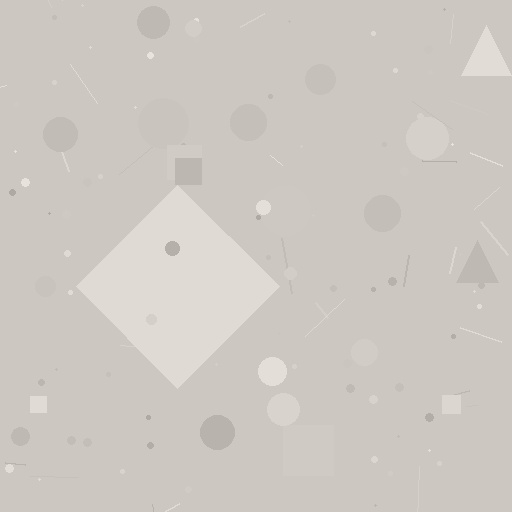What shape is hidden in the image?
A diamond is hidden in the image.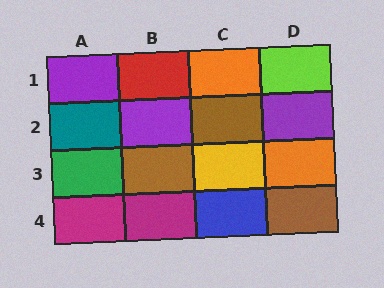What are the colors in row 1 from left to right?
Purple, red, orange, lime.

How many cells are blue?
1 cell is blue.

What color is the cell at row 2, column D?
Purple.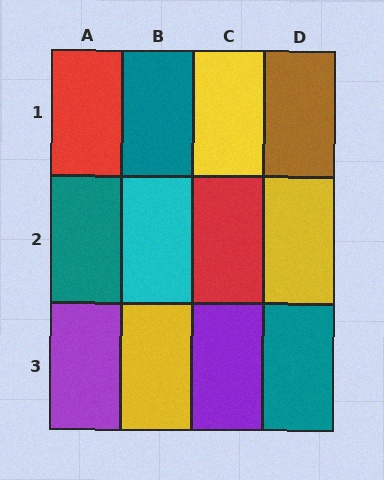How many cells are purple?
2 cells are purple.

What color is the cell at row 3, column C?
Purple.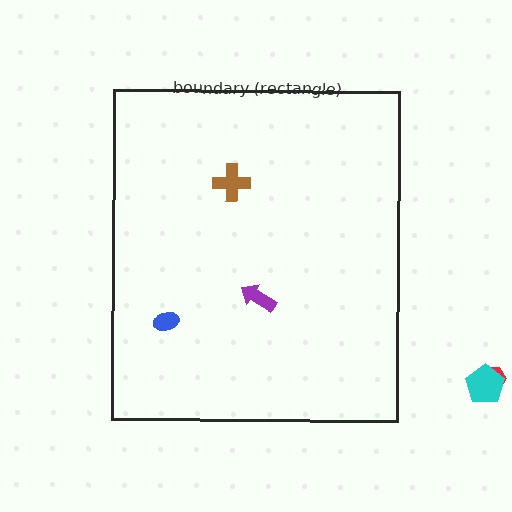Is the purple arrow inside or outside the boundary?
Inside.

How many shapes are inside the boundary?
3 inside, 2 outside.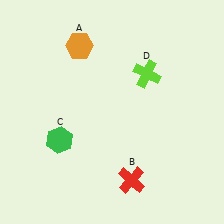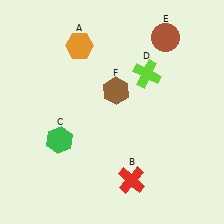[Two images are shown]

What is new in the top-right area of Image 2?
A brown circle (E) was added in the top-right area of Image 2.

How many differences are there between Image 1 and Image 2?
There are 2 differences between the two images.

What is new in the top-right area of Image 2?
A brown hexagon (F) was added in the top-right area of Image 2.